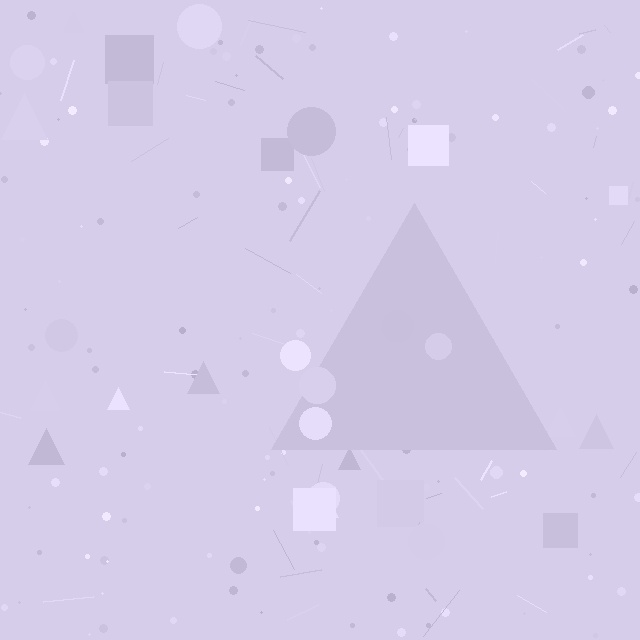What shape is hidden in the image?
A triangle is hidden in the image.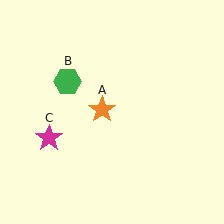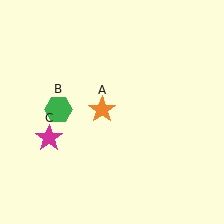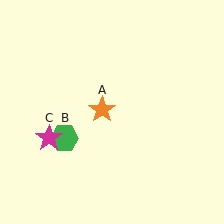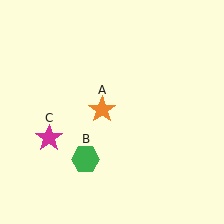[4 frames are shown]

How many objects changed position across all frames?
1 object changed position: green hexagon (object B).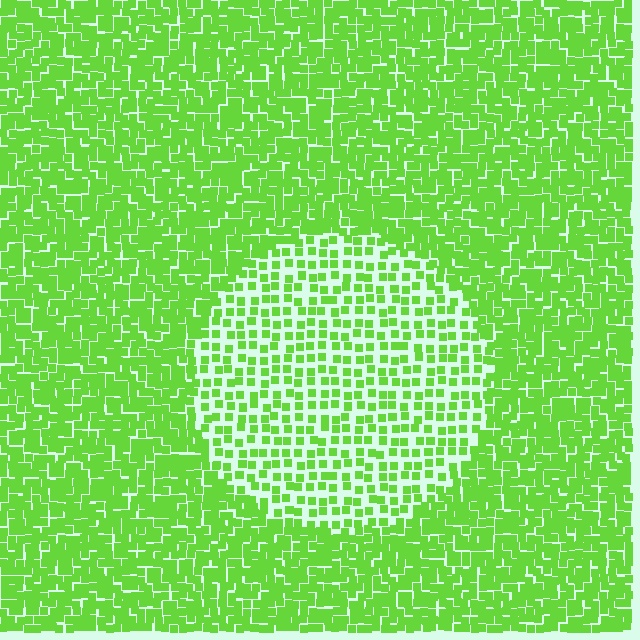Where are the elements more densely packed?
The elements are more densely packed outside the circle boundary.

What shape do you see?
I see a circle.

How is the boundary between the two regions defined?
The boundary is defined by a change in element density (approximately 2.1x ratio). All elements are the same color, size, and shape.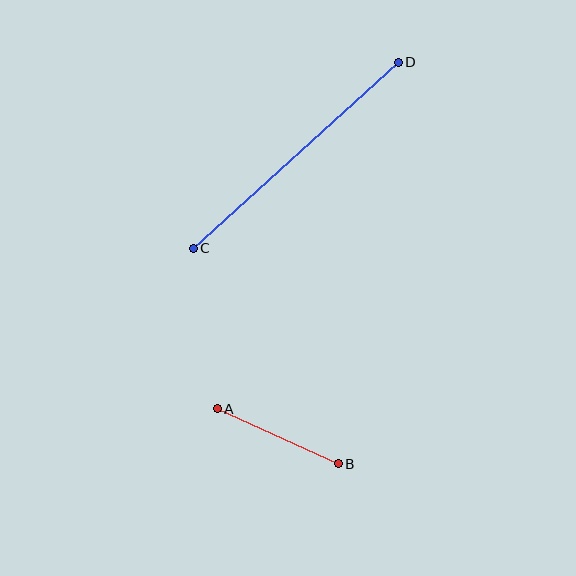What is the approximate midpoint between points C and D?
The midpoint is at approximately (296, 155) pixels.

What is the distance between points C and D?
The distance is approximately 277 pixels.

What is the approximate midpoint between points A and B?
The midpoint is at approximately (278, 436) pixels.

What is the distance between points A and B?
The distance is approximately 133 pixels.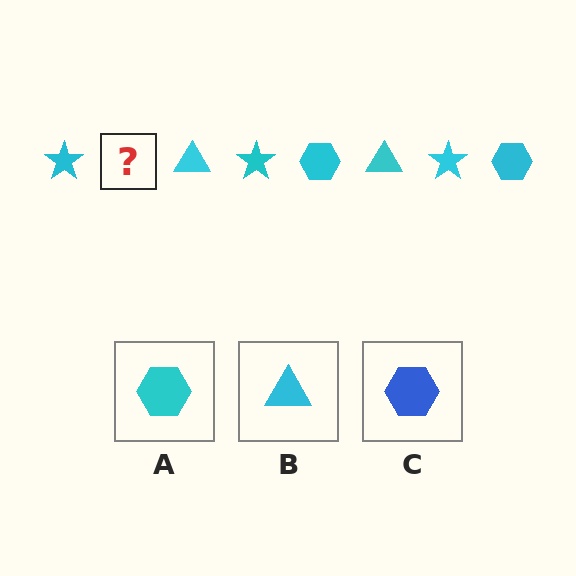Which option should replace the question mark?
Option A.